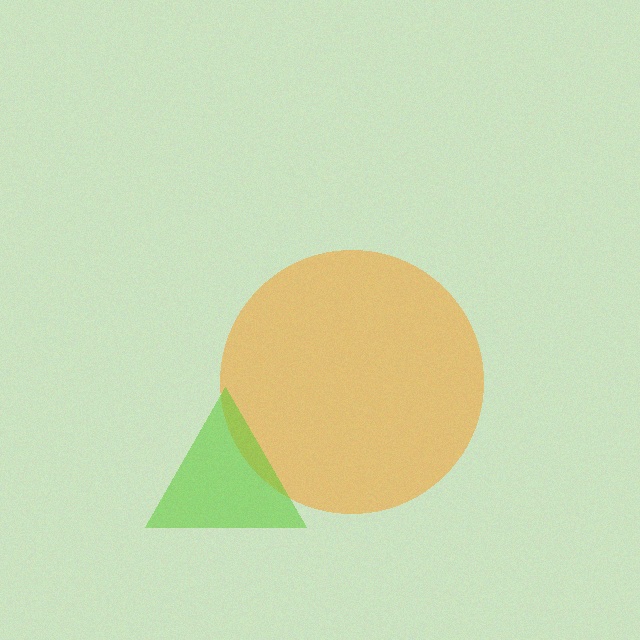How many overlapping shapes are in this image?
There are 2 overlapping shapes in the image.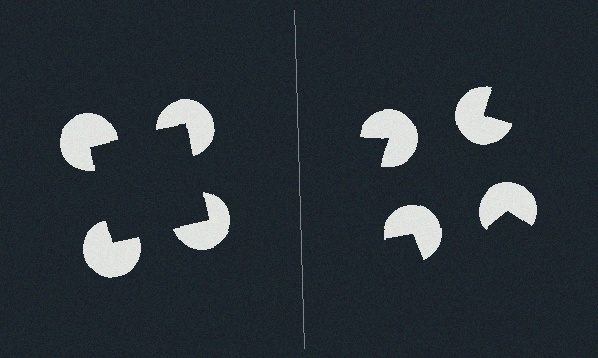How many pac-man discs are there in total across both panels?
8 — 4 on each side.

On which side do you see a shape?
An illusory square appears on the left side. On the right side the wedge cuts are rotated, so no coherent shape forms.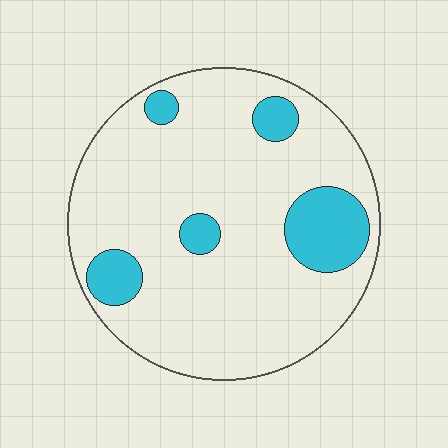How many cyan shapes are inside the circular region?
5.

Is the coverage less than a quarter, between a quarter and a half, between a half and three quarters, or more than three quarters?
Less than a quarter.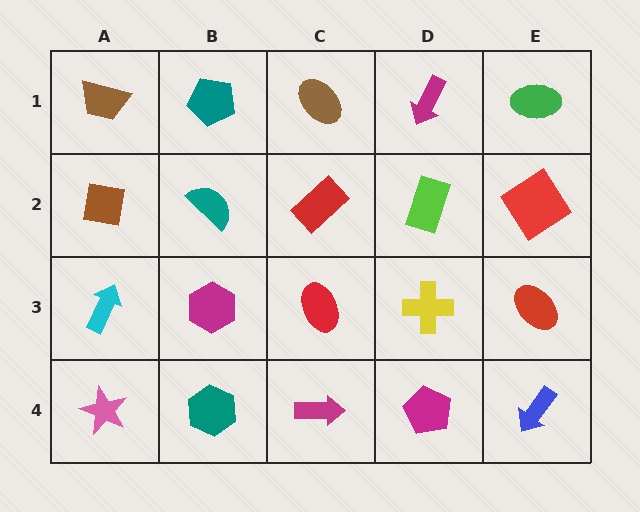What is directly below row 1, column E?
A red diamond.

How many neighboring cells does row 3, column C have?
4.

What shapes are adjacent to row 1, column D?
A lime rectangle (row 2, column D), a brown ellipse (row 1, column C), a green ellipse (row 1, column E).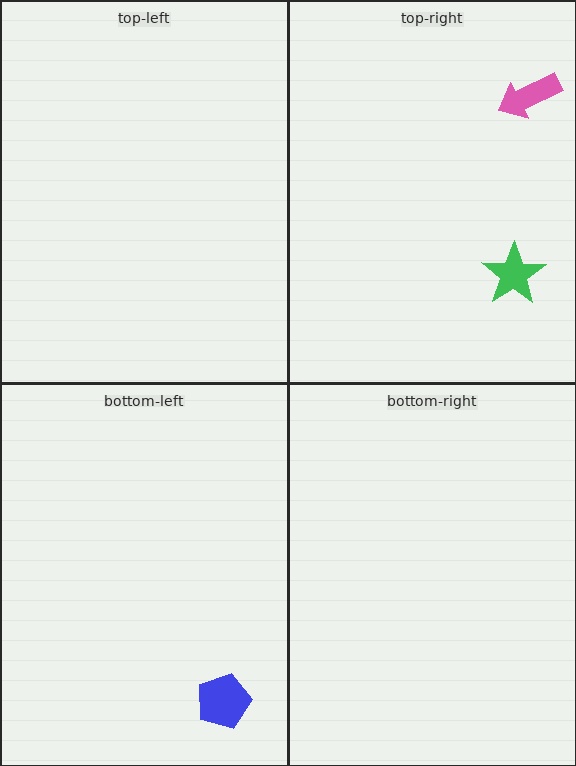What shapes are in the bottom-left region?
The blue pentagon.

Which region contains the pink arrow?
The top-right region.